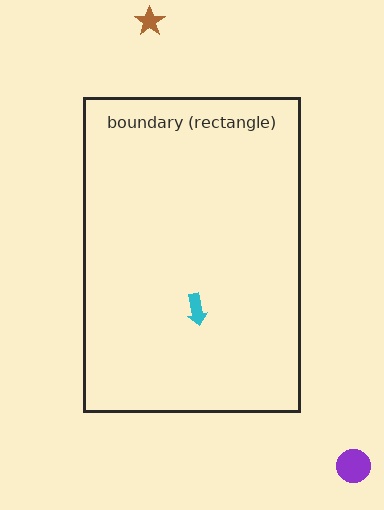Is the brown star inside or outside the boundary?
Outside.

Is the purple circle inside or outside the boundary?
Outside.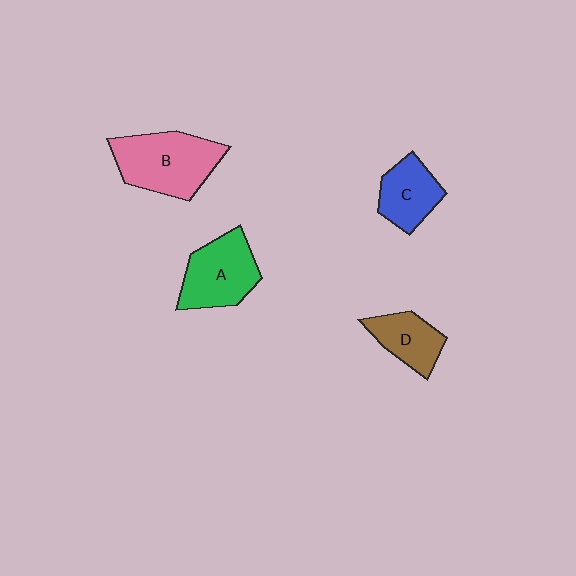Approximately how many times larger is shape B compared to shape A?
Approximately 1.2 times.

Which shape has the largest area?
Shape B (pink).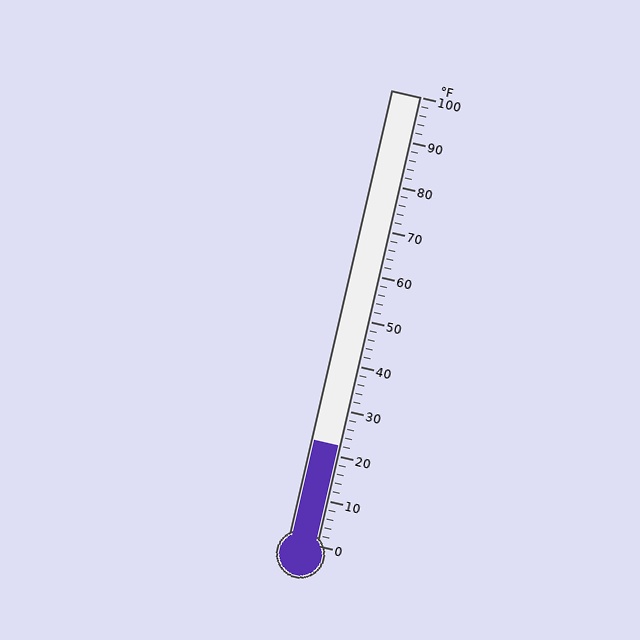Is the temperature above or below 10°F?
The temperature is above 10°F.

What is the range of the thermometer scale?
The thermometer scale ranges from 0°F to 100°F.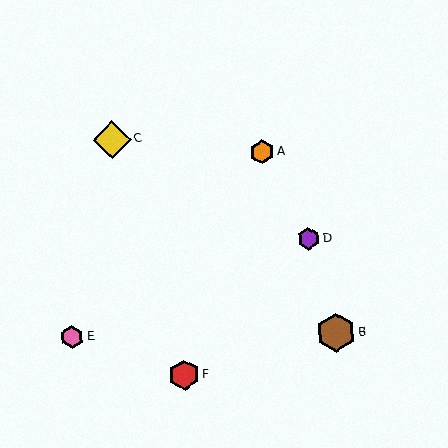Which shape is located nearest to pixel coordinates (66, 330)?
The pink hexagon (labeled E) at (72, 337) is nearest to that location.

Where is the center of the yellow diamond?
The center of the yellow diamond is at (112, 140).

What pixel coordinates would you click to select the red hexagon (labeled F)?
Click at (184, 375) to select the red hexagon F.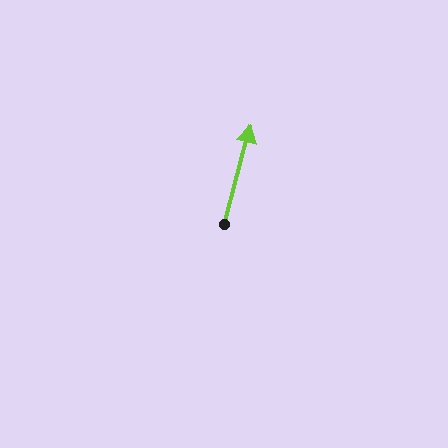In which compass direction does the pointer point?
North.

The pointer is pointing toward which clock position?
Roughly 1 o'clock.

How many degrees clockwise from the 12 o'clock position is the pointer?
Approximately 15 degrees.